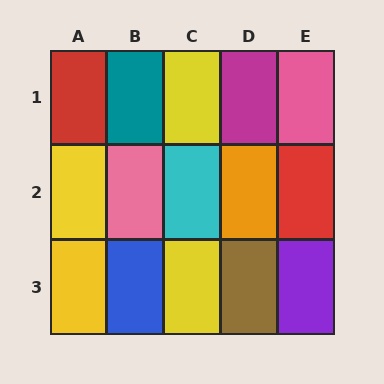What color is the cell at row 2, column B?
Pink.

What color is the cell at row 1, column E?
Pink.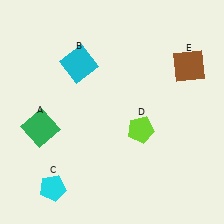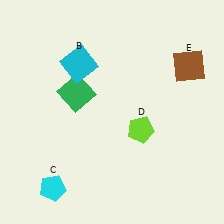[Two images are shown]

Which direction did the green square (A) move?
The green square (A) moved right.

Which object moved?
The green square (A) moved right.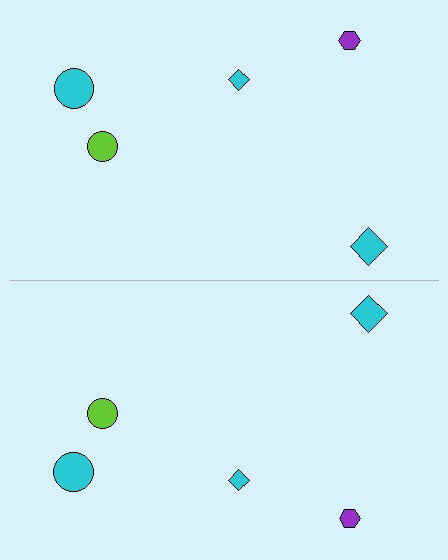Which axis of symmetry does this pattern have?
The pattern has a horizontal axis of symmetry running through the center of the image.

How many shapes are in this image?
There are 10 shapes in this image.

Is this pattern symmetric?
Yes, this pattern has bilateral (reflection) symmetry.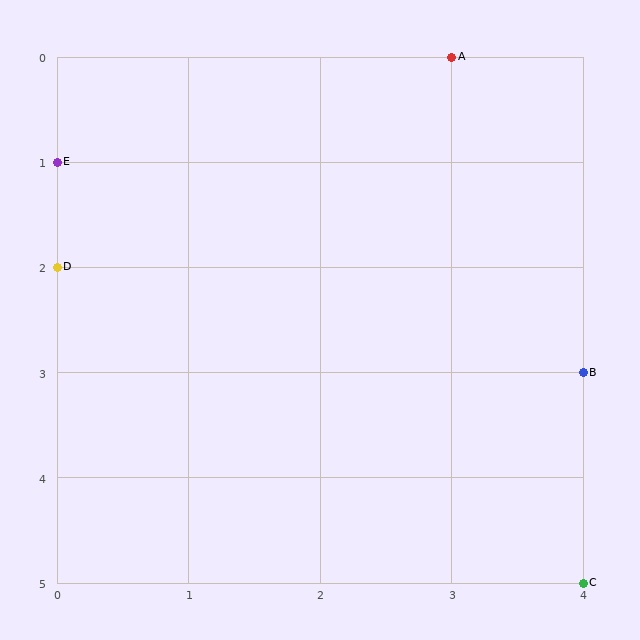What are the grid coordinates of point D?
Point D is at grid coordinates (0, 2).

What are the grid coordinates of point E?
Point E is at grid coordinates (0, 1).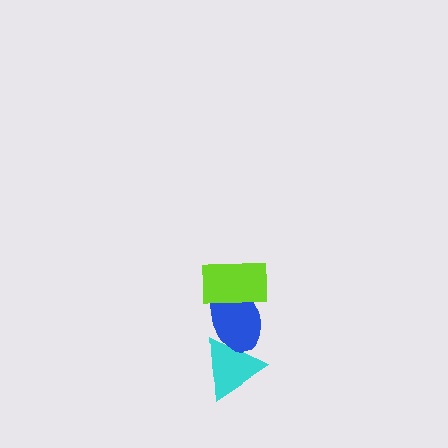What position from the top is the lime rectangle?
The lime rectangle is 1st from the top.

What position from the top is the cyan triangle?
The cyan triangle is 3rd from the top.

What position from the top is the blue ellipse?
The blue ellipse is 2nd from the top.